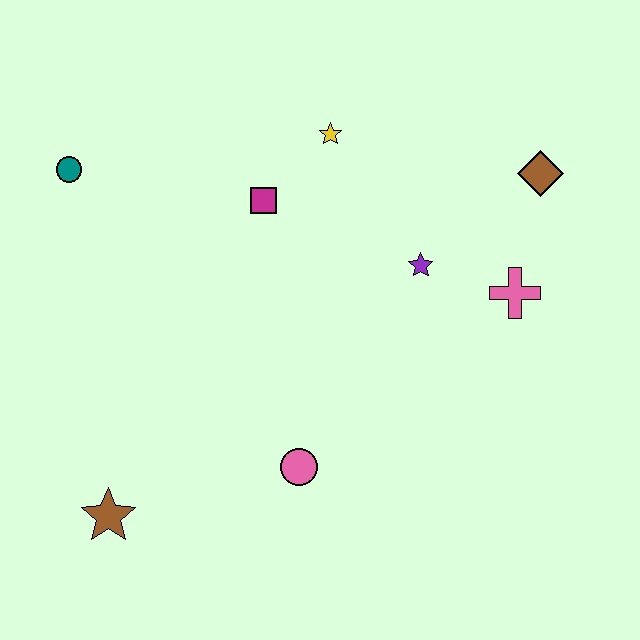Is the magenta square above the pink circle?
Yes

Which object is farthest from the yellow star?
The brown star is farthest from the yellow star.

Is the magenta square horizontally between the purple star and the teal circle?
Yes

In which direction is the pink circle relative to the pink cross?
The pink circle is to the left of the pink cross.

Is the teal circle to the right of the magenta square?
No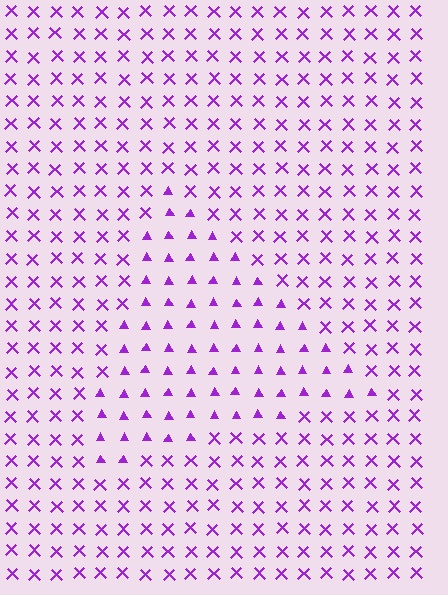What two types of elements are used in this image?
The image uses triangles inside the triangle region and X marks outside it.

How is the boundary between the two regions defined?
The boundary is defined by a change in element shape: triangles inside vs. X marks outside. All elements share the same color and spacing.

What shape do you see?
I see a triangle.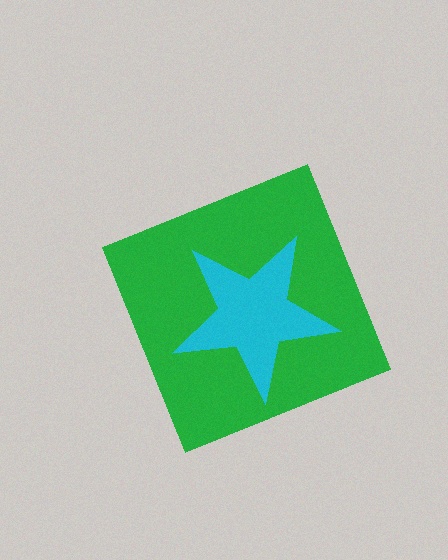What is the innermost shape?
The cyan star.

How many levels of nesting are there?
2.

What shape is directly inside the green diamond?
The cyan star.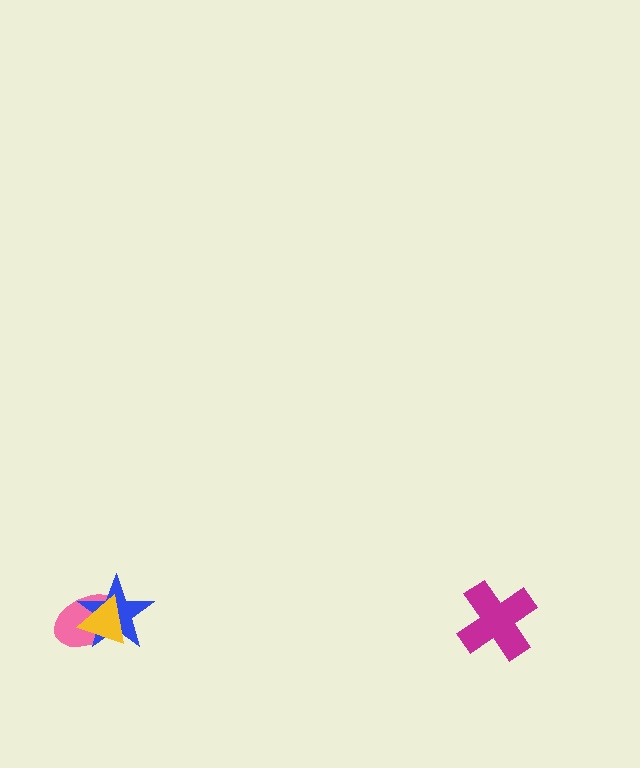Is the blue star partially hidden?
Yes, it is partially covered by another shape.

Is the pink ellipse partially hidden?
Yes, it is partially covered by another shape.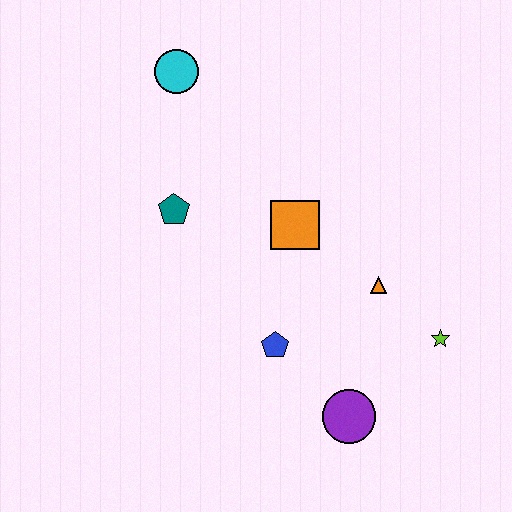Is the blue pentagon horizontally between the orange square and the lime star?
No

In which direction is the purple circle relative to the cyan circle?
The purple circle is below the cyan circle.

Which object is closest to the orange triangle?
The lime star is closest to the orange triangle.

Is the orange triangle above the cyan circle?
No